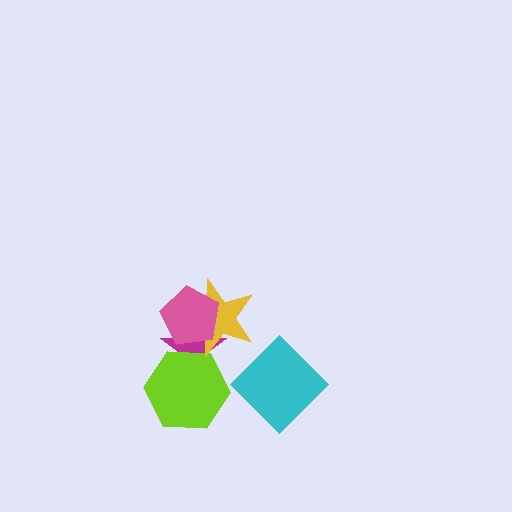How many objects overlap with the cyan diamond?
0 objects overlap with the cyan diamond.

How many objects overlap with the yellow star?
2 objects overlap with the yellow star.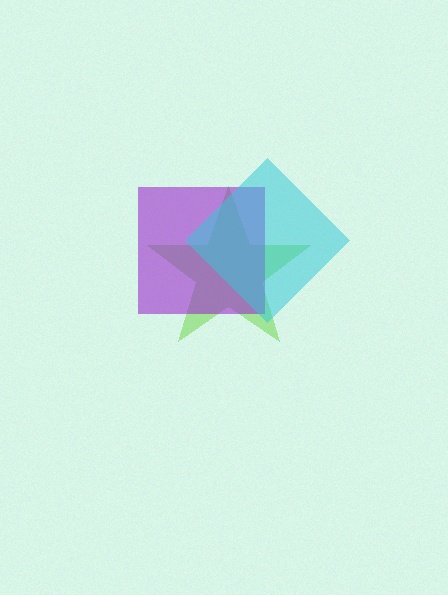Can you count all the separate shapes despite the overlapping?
Yes, there are 3 separate shapes.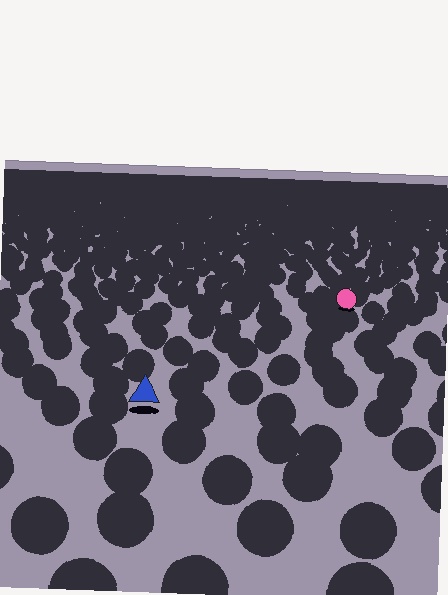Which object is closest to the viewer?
The blue triangle is closest. The texture marks near it are larger and more spread out.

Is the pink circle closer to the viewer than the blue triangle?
No. The blue triangle is closer — you can tell from the texture gradient: the ground texture is coarser near it.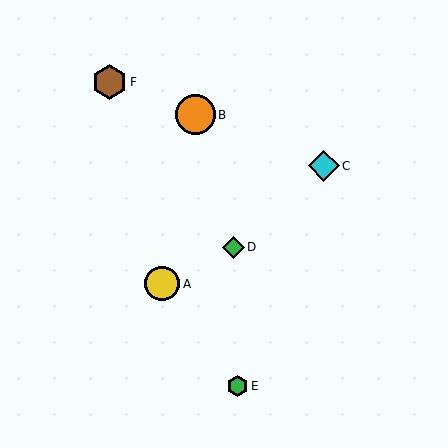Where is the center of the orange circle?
The center of the orange circle is at (195, 115).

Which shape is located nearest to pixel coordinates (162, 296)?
The yellow circle (labeled A) at (162, 284) is nearest to that location.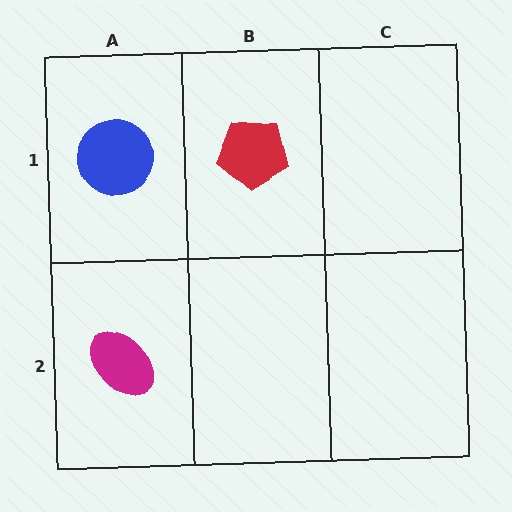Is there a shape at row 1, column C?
No, that cell is empty.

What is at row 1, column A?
A blue circle.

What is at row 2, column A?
A magenta ellipse.